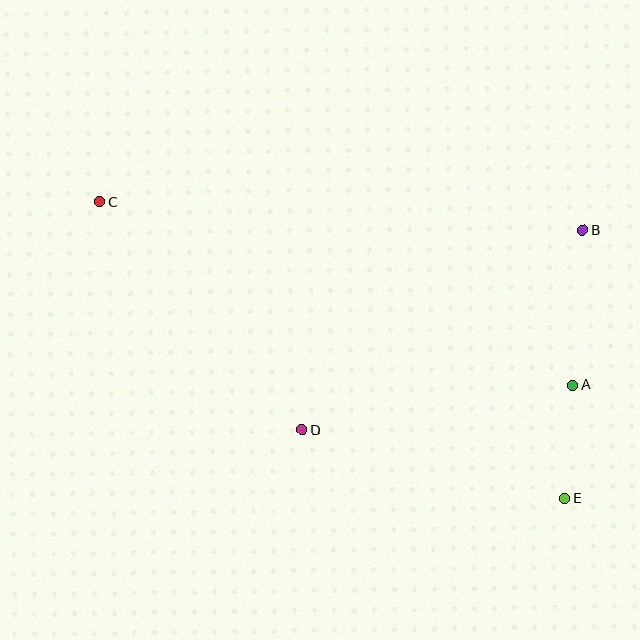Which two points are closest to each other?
Points A and E are closest to each other.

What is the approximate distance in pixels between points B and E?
The distance between B and E is approximately 268 pixels.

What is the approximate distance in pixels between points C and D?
The distance between C and D is approximately 305 pixels.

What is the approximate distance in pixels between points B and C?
The distance between B and C is approximately 483 pixels.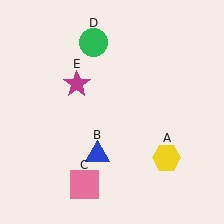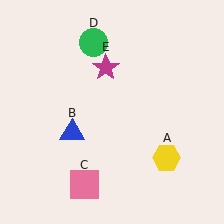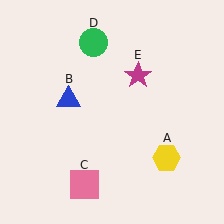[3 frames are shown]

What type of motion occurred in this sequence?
The blue triangle (object B), magenta star (object E) rotated clockwise around the center of the scene.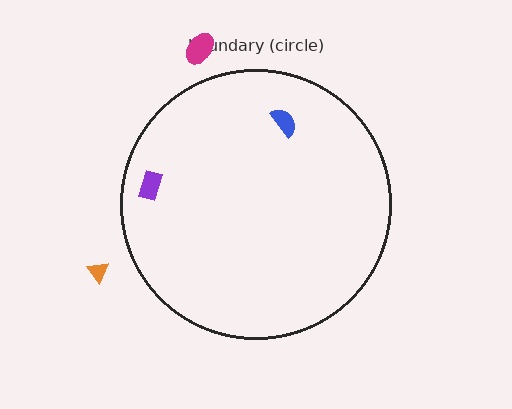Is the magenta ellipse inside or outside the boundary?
Outside.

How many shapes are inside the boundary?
2 inside, 2 outside.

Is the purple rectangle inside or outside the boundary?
Inside.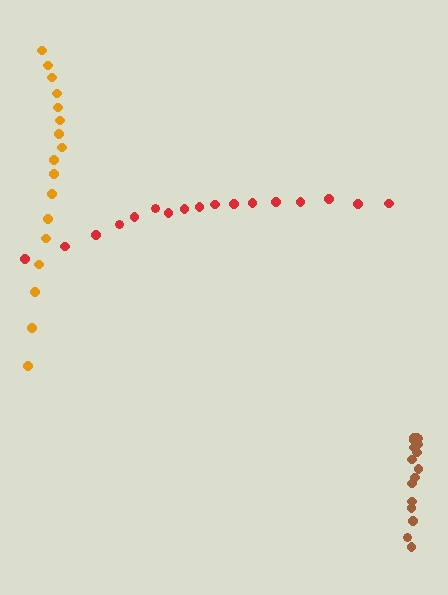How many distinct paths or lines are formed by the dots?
There are 3 distinct paths.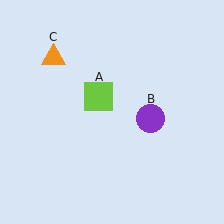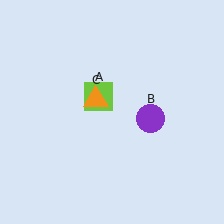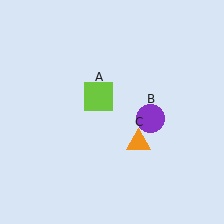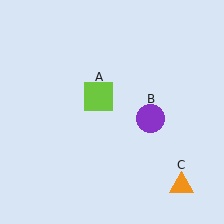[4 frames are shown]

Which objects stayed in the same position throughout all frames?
Lime square (object A) and purple circle (object B) remained stationary.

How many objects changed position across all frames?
1 object changed position: orange triangle (object C).